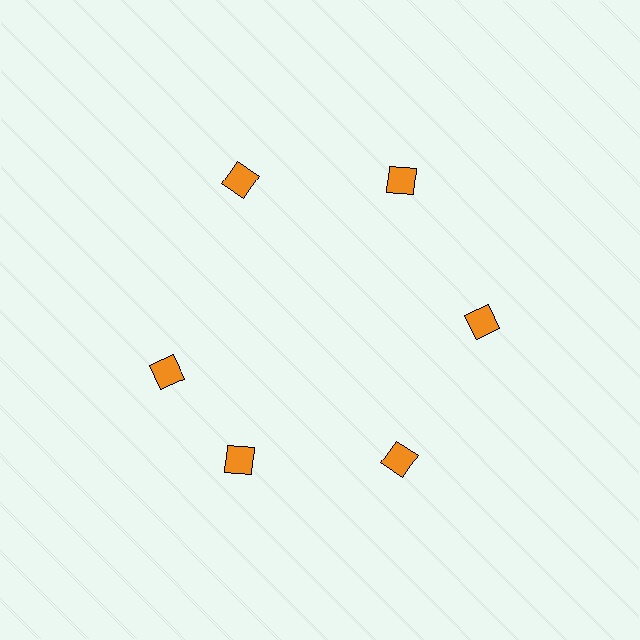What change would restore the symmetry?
The symmetry would be restored by rotating it back into even spacing with its neighbors so that all 6 diamonds sit at equal angles and equal distance from the center.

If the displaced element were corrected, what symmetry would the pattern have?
It would have 6-fold rotational symmetry — the pattern would map onto itself every 60 degrees.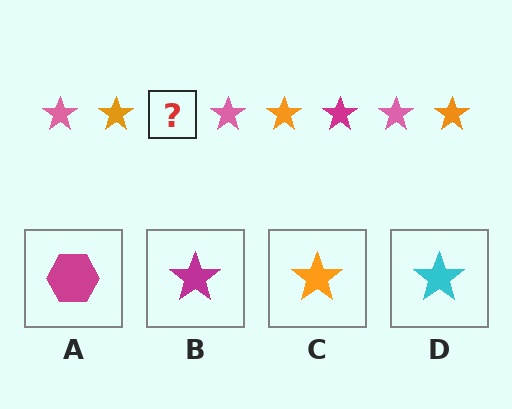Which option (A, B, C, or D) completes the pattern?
B.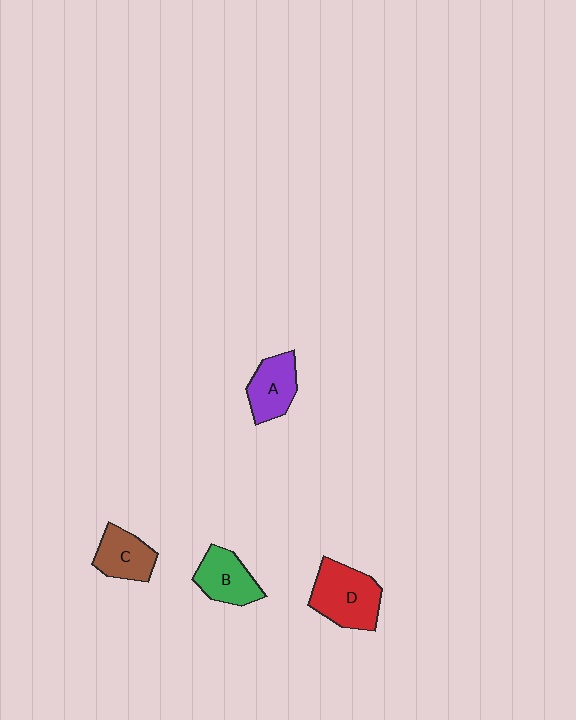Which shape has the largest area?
Shape D (red).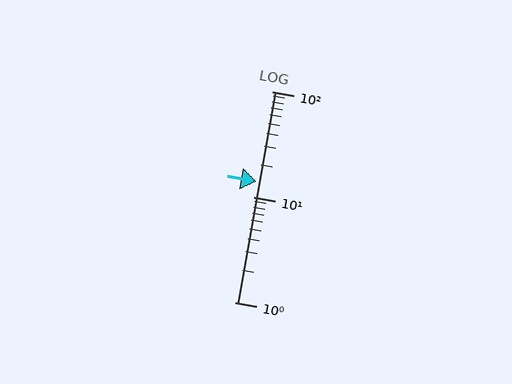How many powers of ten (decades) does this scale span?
The scale spans 2 decades, from 1 to 100.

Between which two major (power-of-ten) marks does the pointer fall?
The pointer is between 10 and 100.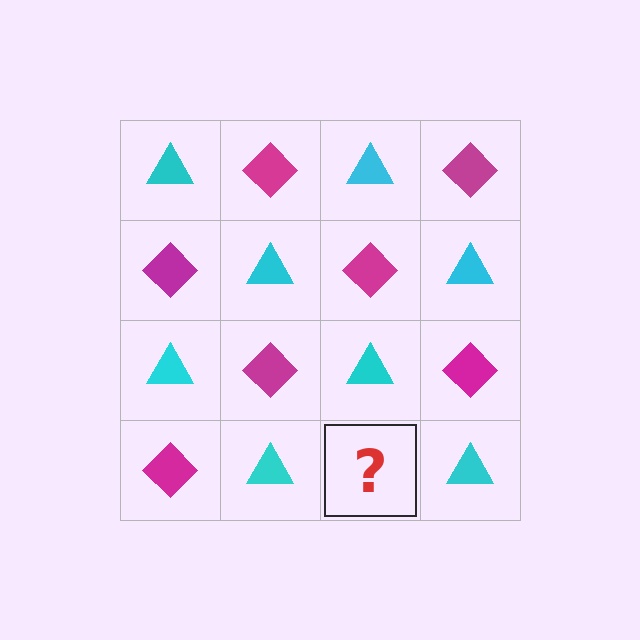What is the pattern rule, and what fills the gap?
The rule is that it alternates cyan triangle and magenta diamond in a checkerboard pattern. The gap should be filled with a magenta diamond.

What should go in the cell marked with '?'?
The missing cell should contain a magenta diamond.